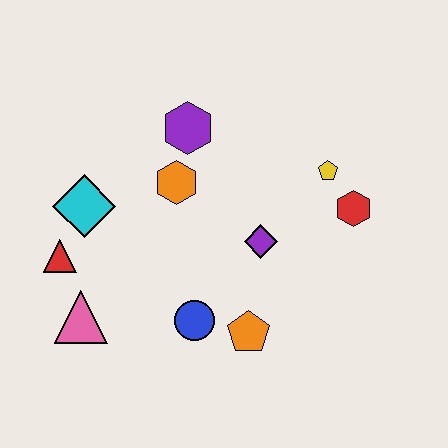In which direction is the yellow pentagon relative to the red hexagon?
The yellow pentagon is above the red hexagon.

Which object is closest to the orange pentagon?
The blue circle is closest to the orange pentagon.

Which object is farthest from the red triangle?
The red hexagon is farthest from the red triangle.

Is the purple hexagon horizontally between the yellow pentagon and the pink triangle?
Yes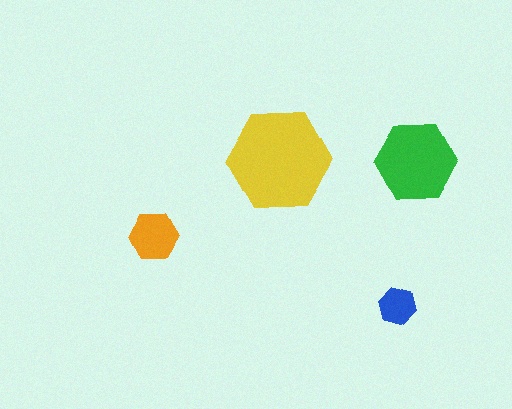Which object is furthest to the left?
The orange hexagon is leftmost.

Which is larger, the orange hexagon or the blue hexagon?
The orange one.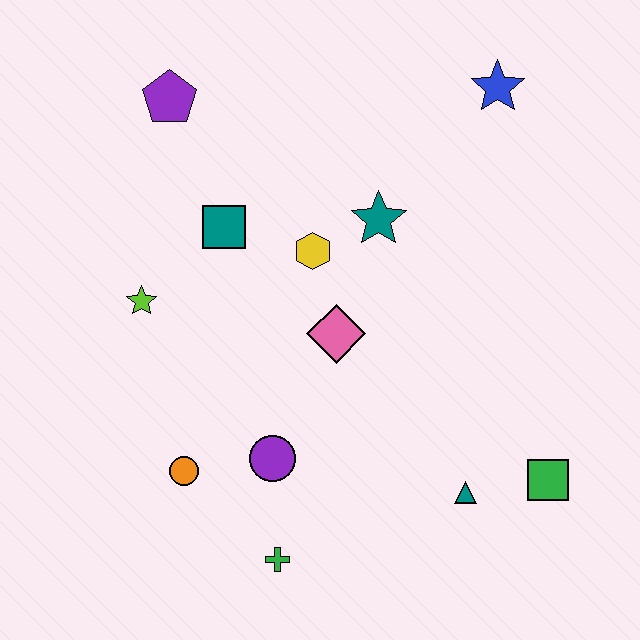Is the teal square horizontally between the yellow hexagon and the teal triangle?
No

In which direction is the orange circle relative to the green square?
The orange circle is to the left of the green square.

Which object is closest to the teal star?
The yellow hexagon is closest to the teal star.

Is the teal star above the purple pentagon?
No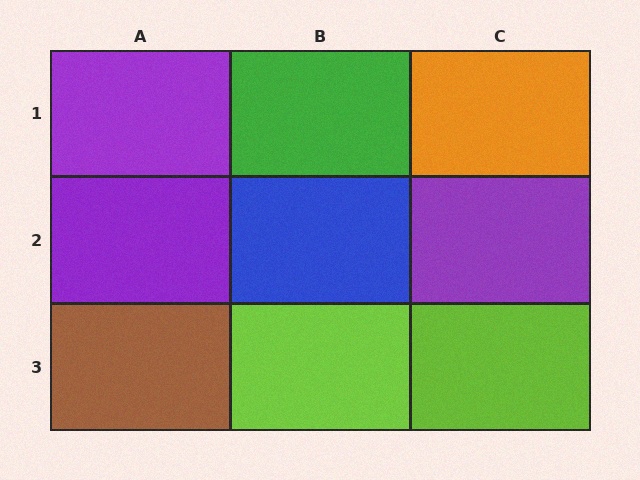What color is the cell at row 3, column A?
Brown.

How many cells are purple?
3 cells are purple.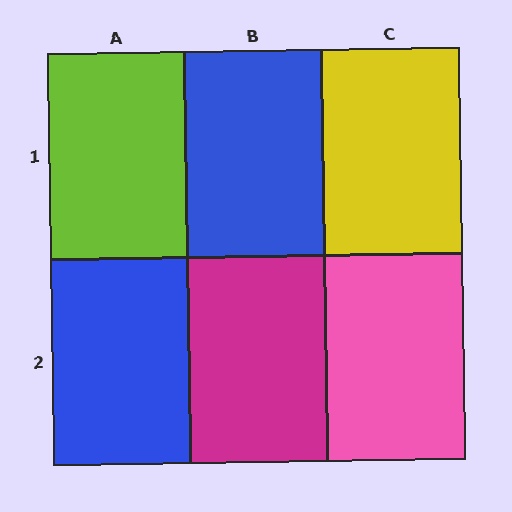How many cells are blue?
2 cells are blue.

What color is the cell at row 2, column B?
Magenta.